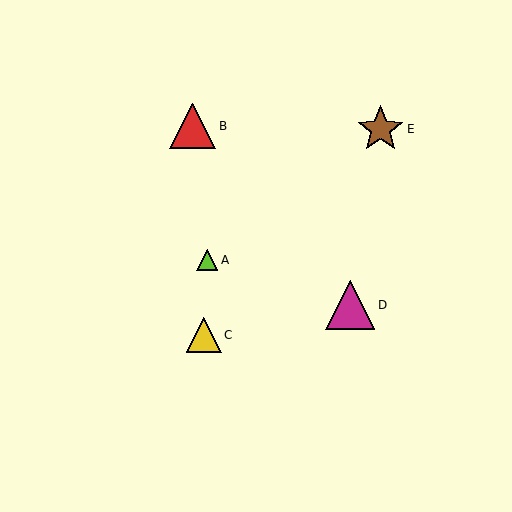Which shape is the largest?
The magenta triangle (labeled D) is the largest.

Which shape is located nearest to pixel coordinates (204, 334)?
The yellow triangle (labeled C) at (204, 335) is nearest to that location.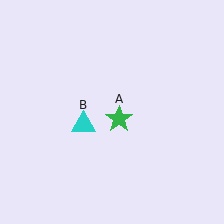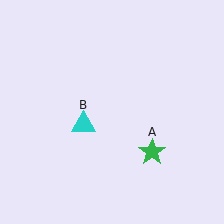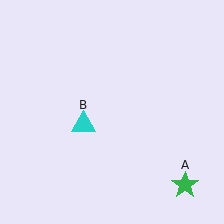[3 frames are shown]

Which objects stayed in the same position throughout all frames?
Cyan triangle (object B) remained stationary.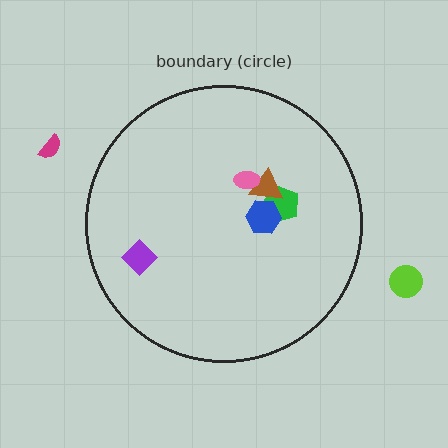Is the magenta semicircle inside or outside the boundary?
Outside.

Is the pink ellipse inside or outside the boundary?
Inside.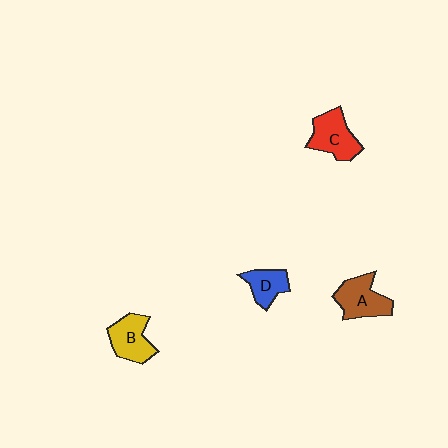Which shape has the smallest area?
Shape D (blue).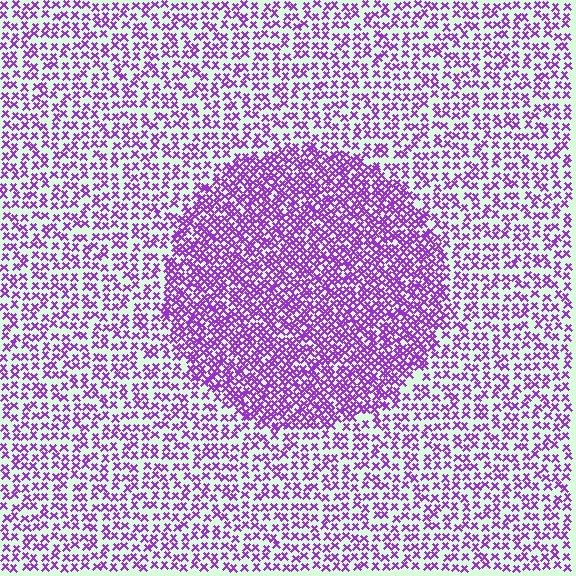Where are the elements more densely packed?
The elements are more densely packed inside the circle boundary.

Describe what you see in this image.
The image contains small purple elements arranged at two different densities. A circle-shaped region is visible where the elements are more densely packed than the surrounding area.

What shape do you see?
I see a circle.